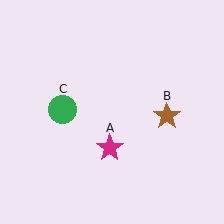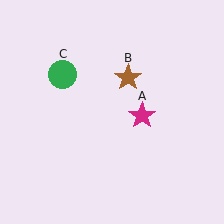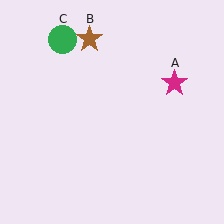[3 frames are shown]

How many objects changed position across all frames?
3 objects changed position: magenta star (object A), brown star (object B), green circle (object C).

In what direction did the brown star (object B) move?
The brown star (object B) moved up and to the left.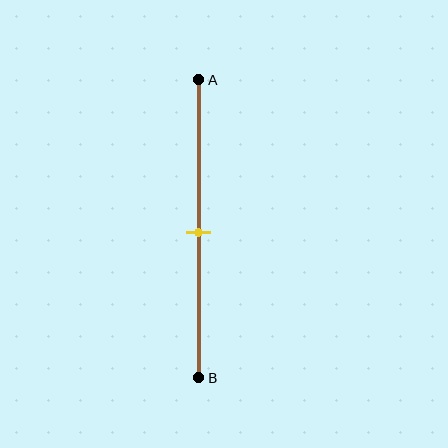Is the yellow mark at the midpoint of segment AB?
Yes, the mark is approximately at the midpoint.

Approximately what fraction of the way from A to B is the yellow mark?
The yellow mark is approximately 50% of the way from A to B.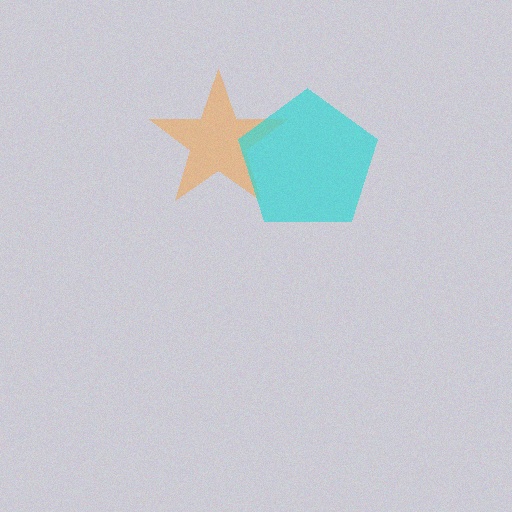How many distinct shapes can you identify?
There are 2 distinct shapes: an orange star, a cyan pentagon.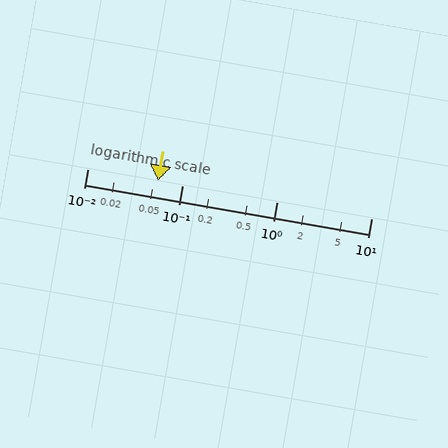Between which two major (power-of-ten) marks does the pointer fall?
The pointer is between 0.01 and 0.1.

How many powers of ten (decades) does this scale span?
The scale spans 3 decades, from 0.01 to 10.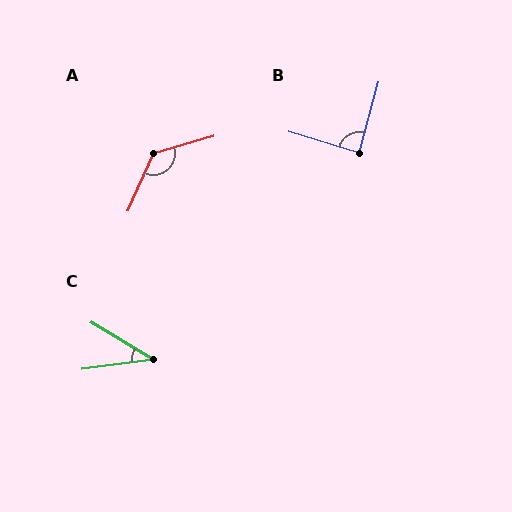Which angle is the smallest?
C, at approximately 38 degrees.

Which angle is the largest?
A, at approximately 130 degrees.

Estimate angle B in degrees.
Approximately 88 degrees.